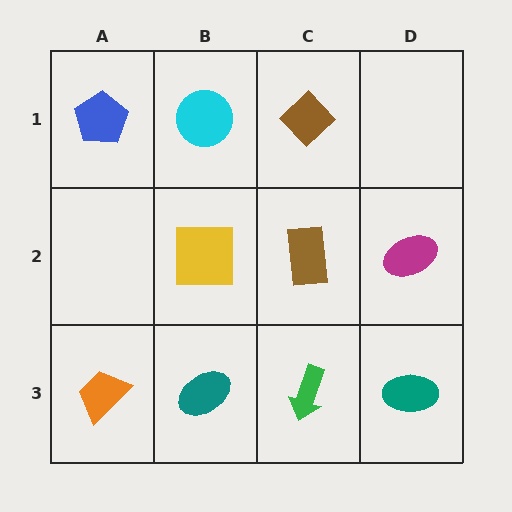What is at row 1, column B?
A cyan circle.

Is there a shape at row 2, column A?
No, that cell is empty.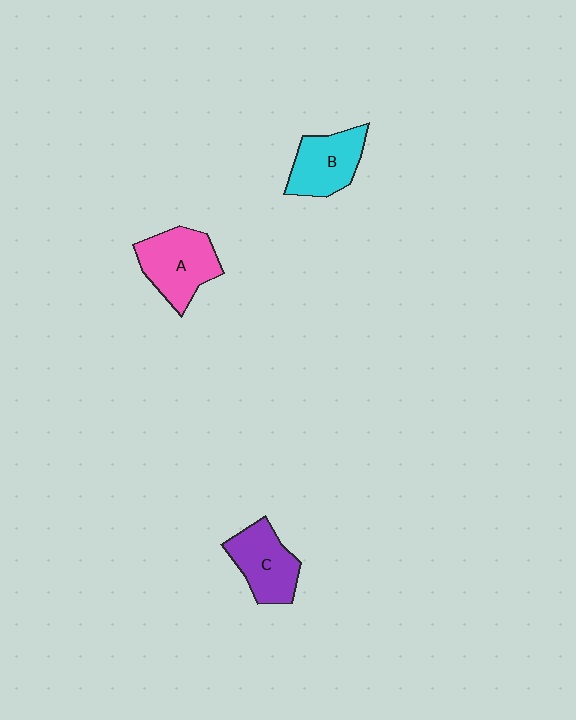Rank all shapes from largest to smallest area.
From largest to smallest: A (pink), C (purple), B (cyan).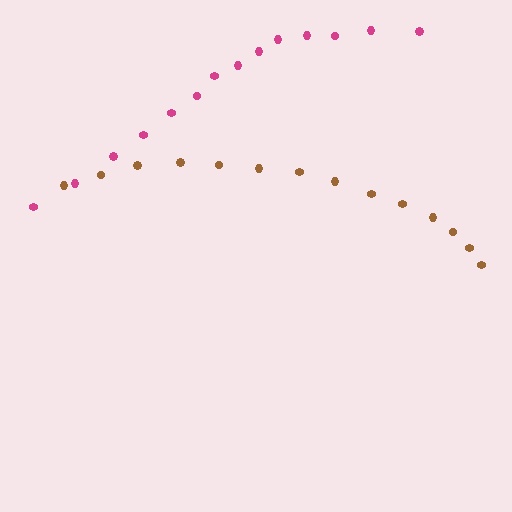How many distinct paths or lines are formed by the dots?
There are 2 distinct paths.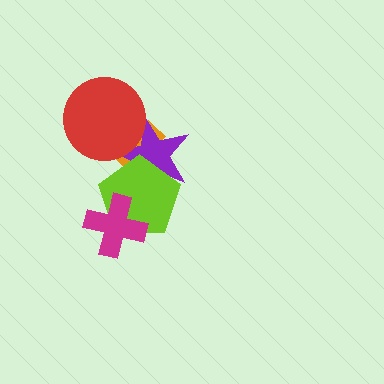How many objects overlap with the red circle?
2 objects overlap with the red circle.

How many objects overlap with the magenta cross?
1 object overlaps with the magenta cross.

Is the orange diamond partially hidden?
Yes, it is partially covered by another shape.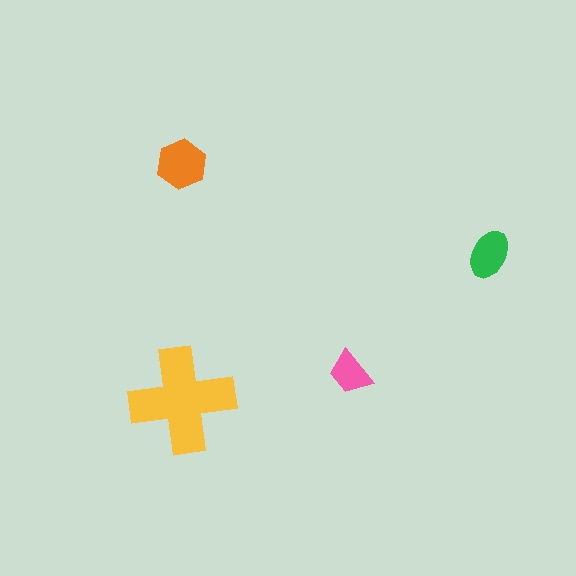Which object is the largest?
The yellow cross.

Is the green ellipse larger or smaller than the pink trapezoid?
Larger.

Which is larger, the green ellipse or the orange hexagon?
The orange hexagon.